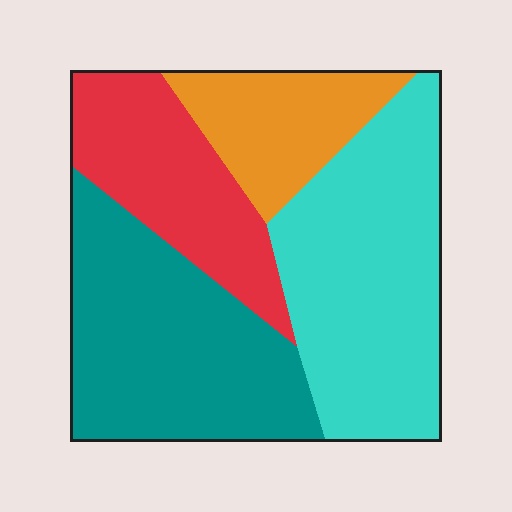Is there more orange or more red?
Red.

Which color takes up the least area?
Orange, at roughly 15%.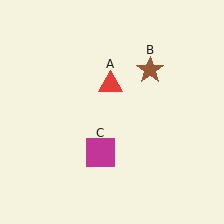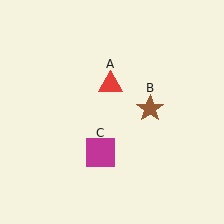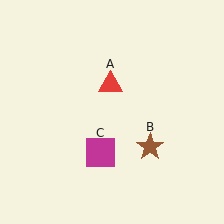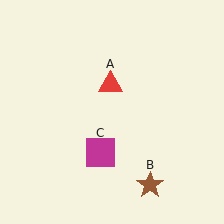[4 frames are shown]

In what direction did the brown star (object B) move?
The brown star (object B) moved down.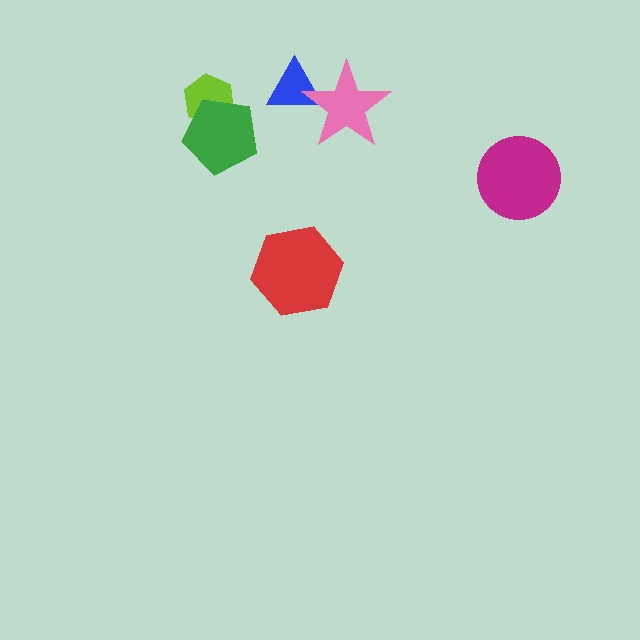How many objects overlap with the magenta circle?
0 objects overlap with the magenta circle.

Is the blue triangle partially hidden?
Yes, it is partially covered by another shape.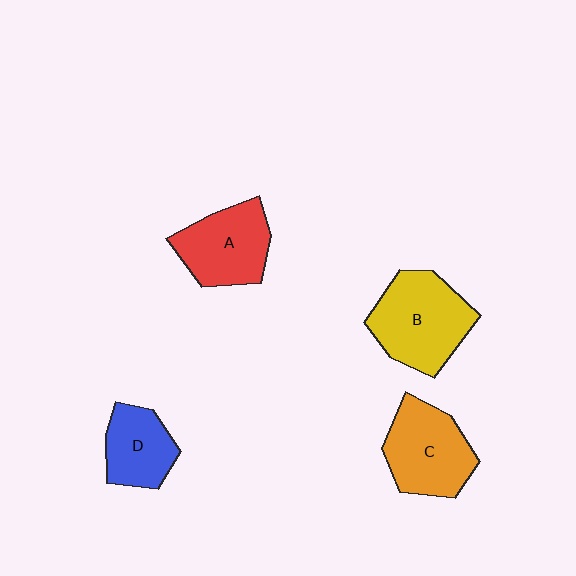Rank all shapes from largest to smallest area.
From largest to smallest: B (yellow), C (orange), A (red), D (blue).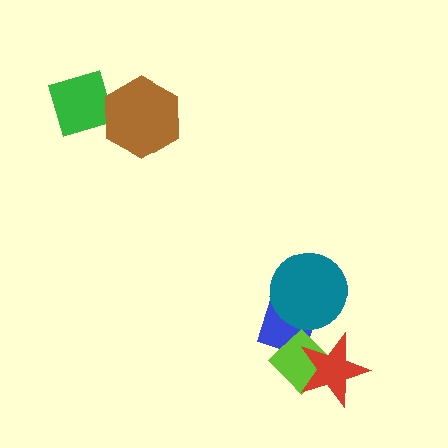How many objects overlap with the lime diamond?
2 objects overlap with the lime diamond.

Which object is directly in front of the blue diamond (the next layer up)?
The teal circle is directly in front of the blue diamond.